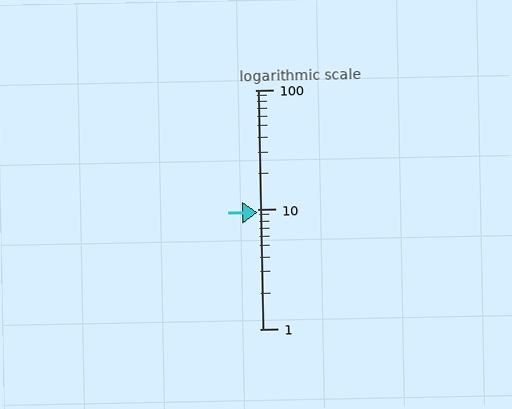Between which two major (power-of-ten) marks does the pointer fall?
The pointer is between 1 and 10.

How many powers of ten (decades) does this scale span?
The scale spans 2 decades, from 1 to 100.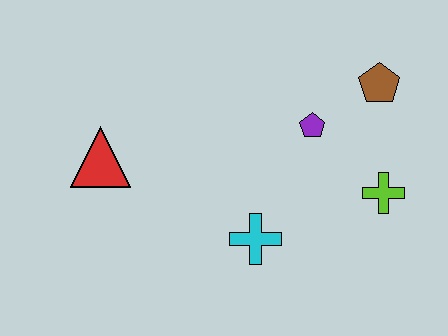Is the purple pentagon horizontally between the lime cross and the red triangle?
Yes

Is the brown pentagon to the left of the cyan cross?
No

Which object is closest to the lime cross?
The purple pentagon is closest to the lime cross.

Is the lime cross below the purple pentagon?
Yes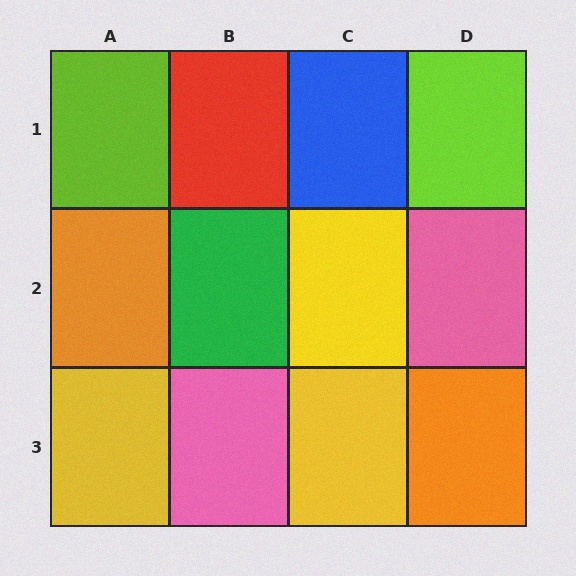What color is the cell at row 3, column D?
Orange.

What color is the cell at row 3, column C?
Yellow.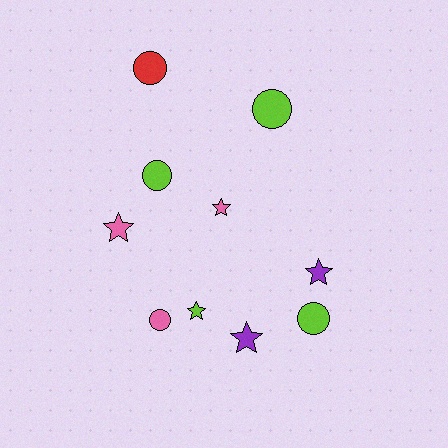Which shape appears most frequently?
Circle, with 5 objects.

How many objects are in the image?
There are 10 objects.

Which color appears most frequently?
Lime, with 4 objects.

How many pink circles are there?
There is 1 pink circle.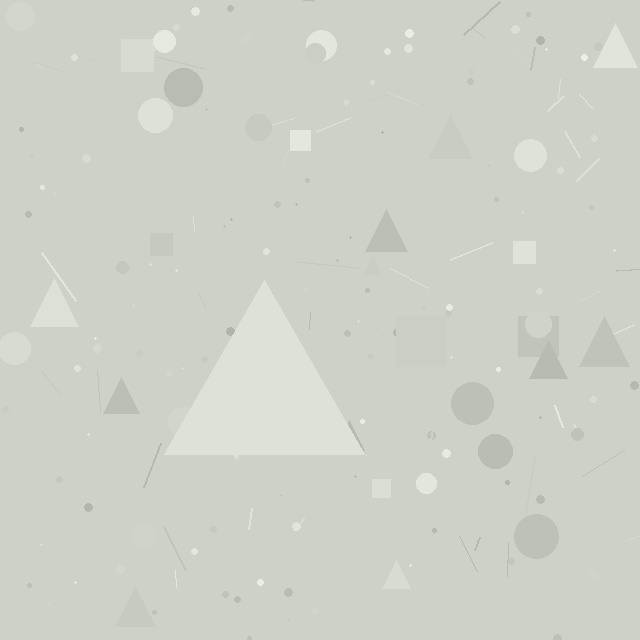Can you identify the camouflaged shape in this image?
The camouflaged shape is a triangle.